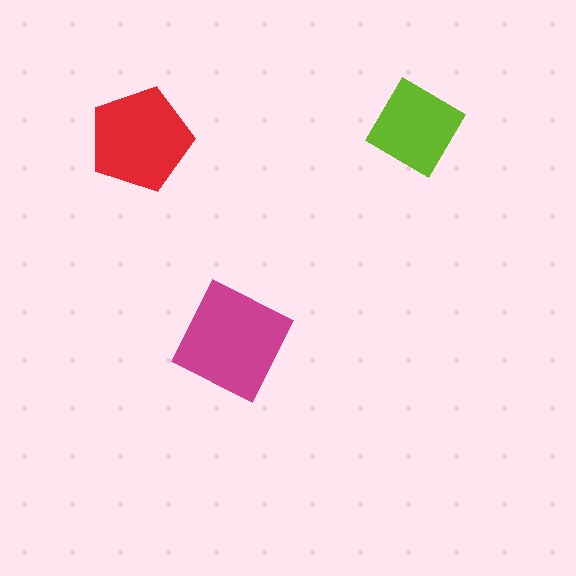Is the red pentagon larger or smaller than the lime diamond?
Larger.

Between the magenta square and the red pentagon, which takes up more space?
The magenta square.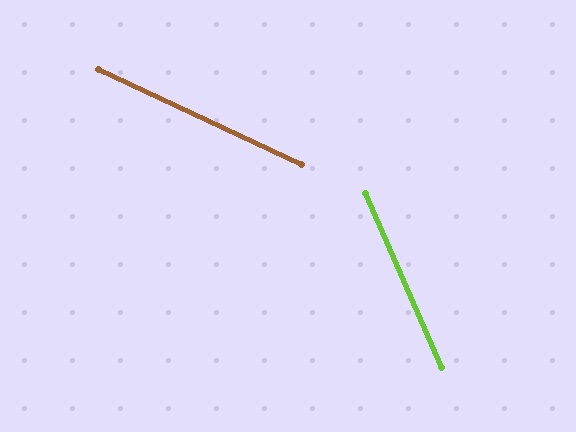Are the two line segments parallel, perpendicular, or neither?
Neither parallel nor perpendicular — they differ by about 41°.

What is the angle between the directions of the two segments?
Approximately 41 degrees.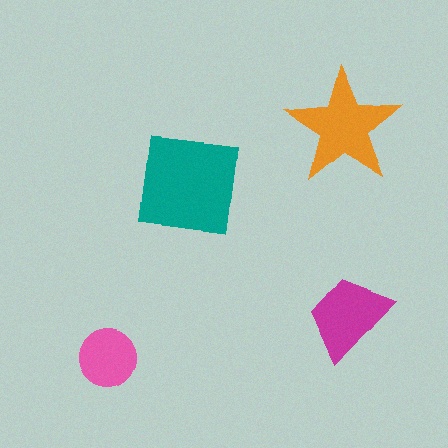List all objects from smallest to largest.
The pink circle, the magenta trapezoid, the orange star, the teal square.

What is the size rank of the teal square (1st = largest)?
1st.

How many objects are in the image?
There are 4 objects in the image.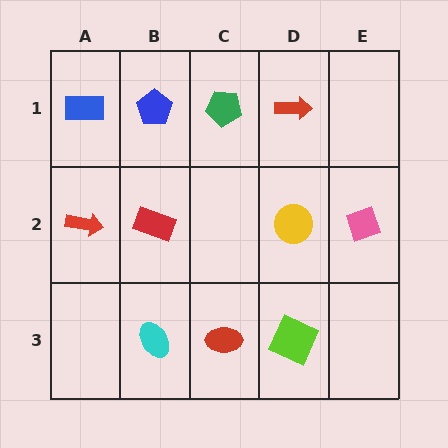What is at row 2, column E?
A pink diamond.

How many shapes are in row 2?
4 shapes.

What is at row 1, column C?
A green pentagon.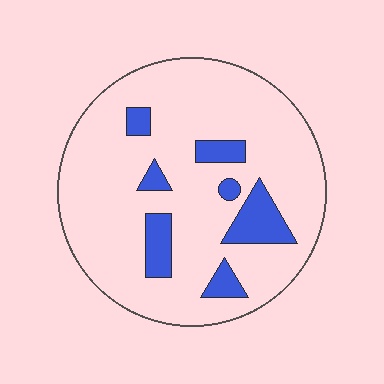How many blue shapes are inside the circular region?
7.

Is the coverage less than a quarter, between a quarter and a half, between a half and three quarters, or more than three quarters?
Less than a quarter.